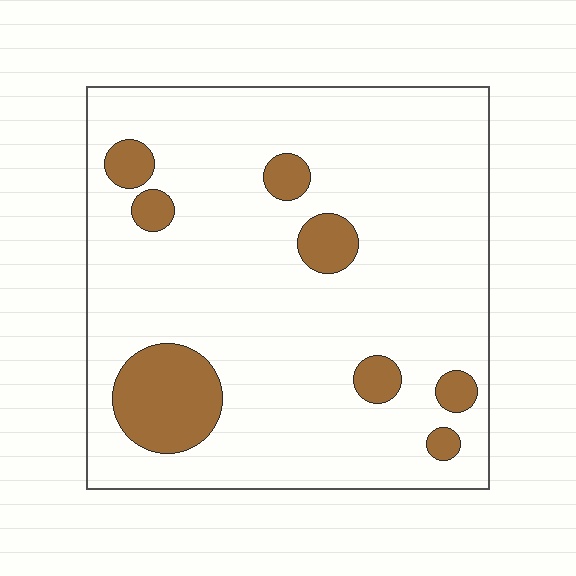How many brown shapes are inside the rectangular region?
8.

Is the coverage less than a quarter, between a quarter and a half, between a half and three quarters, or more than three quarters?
Less than a quarter.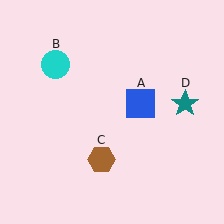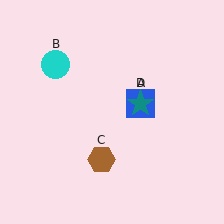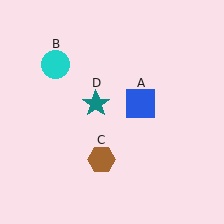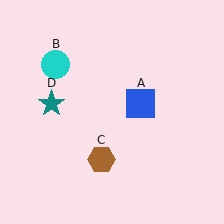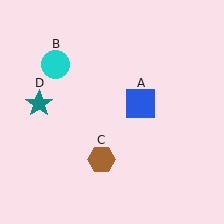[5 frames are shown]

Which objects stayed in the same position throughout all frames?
Blue square (object A) and cyan circle (object B) and brown hexagon (object C) remained stationary.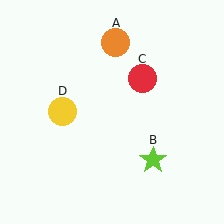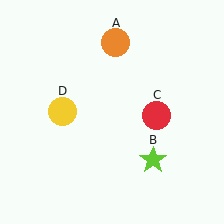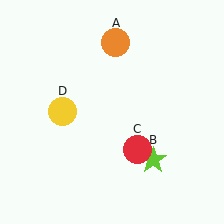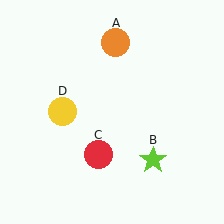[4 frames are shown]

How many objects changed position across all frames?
1 object changed position: red circle (object C).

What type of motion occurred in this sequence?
The red circle (object C) rotated clockwise around the center of the scene.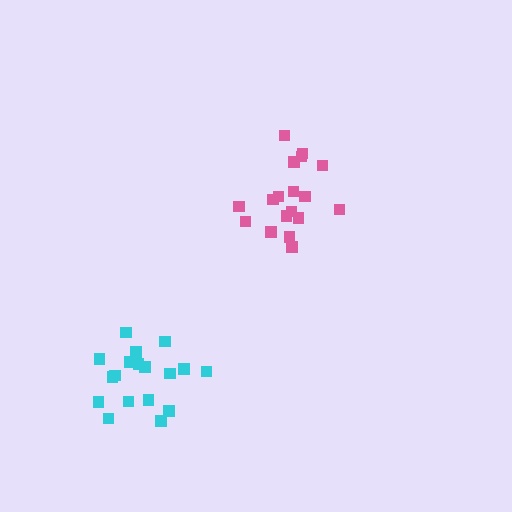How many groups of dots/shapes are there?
There are 2 groups.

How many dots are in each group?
Group 1: 18 dots, Group 2: 18 dots (36 total).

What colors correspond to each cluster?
The clusters are colored: pink, cyan.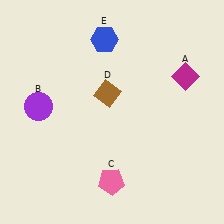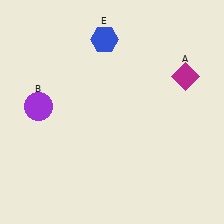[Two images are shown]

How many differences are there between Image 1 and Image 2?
There are 2 differences between the two images.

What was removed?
The brown diamond (D), the pink pentagon (C) were removed in Image 2.